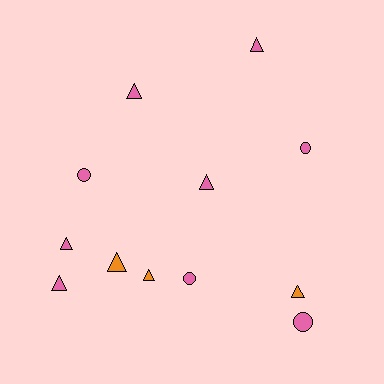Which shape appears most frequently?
Triangle, with 8 objects.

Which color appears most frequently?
Pink, with 9 objects.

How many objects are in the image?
There are 12 objects.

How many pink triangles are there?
There are 5 pink triangles.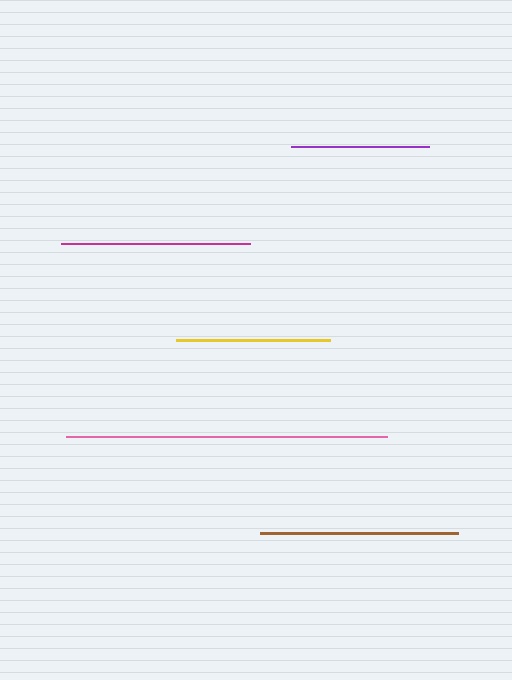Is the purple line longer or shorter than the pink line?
The pink line is longer than the purple line.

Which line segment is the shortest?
The purple line is the shortest at approximately 138 pixels.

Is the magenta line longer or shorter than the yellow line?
The magenta line is longer than the yellow line.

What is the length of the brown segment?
The brown segment is approximately 198 pixels long.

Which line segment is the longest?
The pink line is the longest at approximately 321 pixels.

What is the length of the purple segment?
The purple segment is approximately 138 pixels long.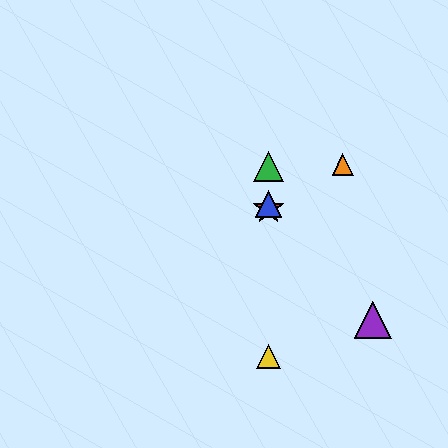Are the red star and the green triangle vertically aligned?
Yes, both are at x≈269.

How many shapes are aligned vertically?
4 shapes (the red star, the blue triangle, the green triangle, the yellow triangle) are aligned vertically.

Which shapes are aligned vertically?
The red star, the blue triangle, the green triangle, the yellow triangle are aligned vertically.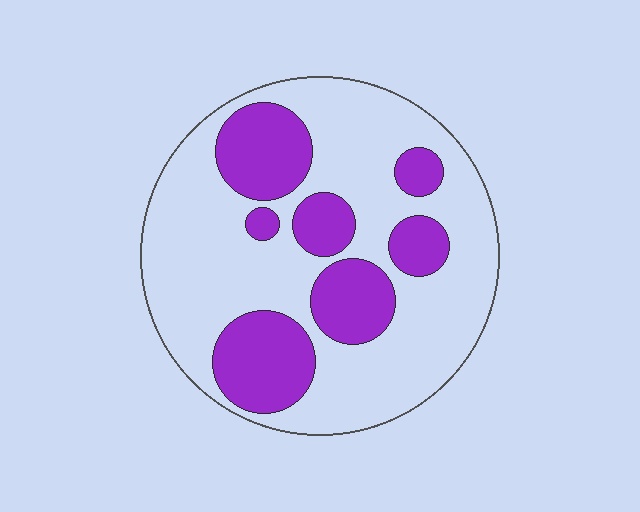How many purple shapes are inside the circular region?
7.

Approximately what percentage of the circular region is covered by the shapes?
Approximately 30%.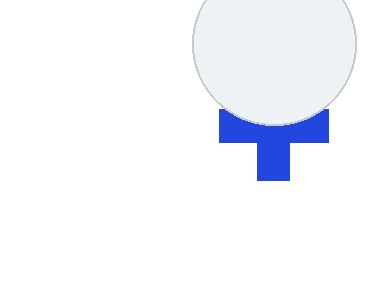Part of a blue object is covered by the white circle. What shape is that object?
It is a cross.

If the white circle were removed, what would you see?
You would see the complete blue cross.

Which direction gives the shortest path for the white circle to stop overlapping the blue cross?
Moving up gives the shortest separation.